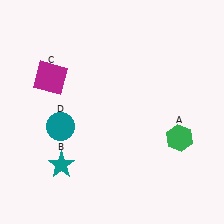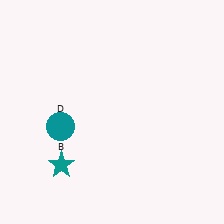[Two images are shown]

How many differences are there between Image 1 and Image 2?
There are 2 differences between the two images.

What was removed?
The green hexagon (A), the magenta square (C) were removed in Image 2.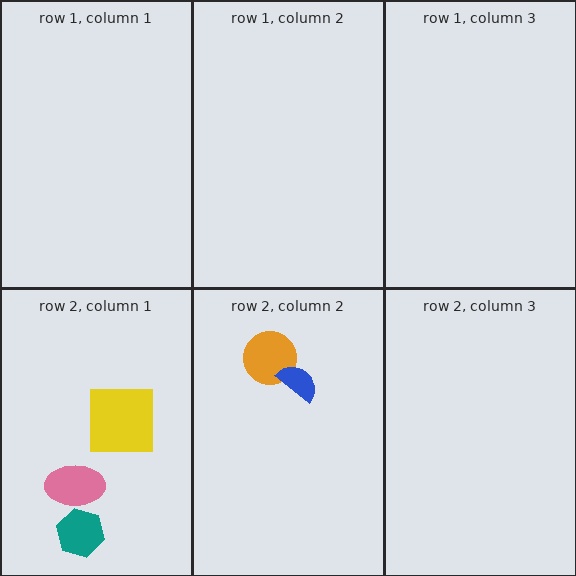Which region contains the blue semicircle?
The row 2, column 2 region.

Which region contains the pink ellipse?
The row 2, column 1 region.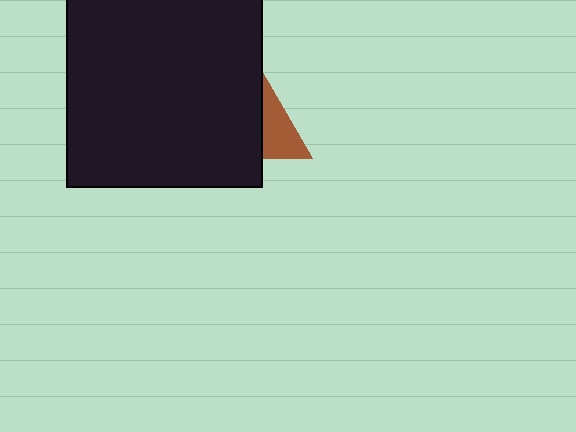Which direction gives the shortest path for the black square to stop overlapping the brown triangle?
Moving left gives the shortest separation.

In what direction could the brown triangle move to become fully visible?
The brown triangle could move right. That would shift it out from behind the black square entirely.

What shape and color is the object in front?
The object in front is a black square.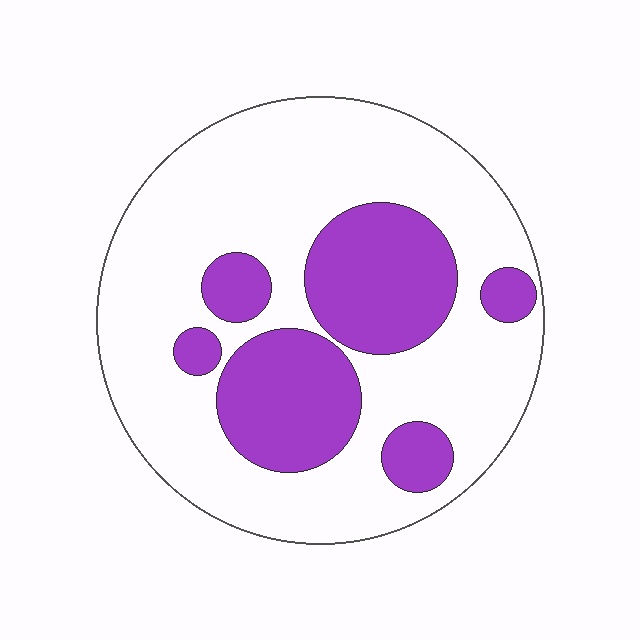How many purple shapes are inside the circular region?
6.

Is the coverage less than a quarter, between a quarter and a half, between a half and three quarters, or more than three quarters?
Between a quarter and a half.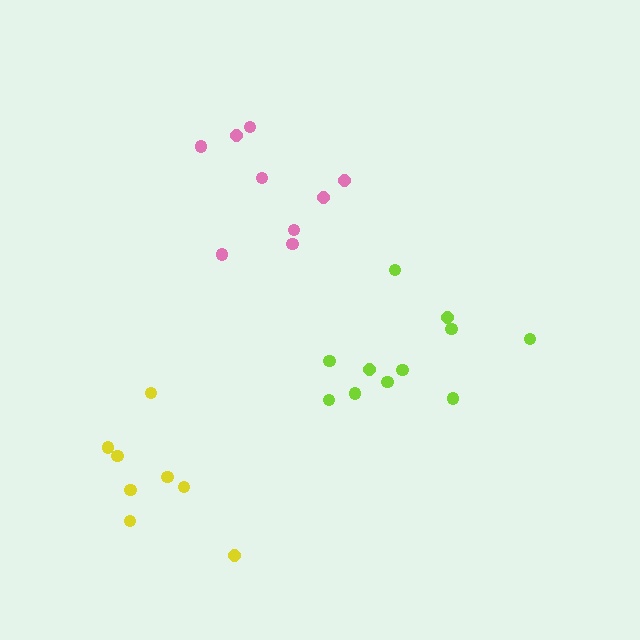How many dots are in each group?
Group 1: 9 dots, Group 2: 8 dots, Group 3: 11 dots (28 total).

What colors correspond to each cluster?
The clusters are colored: pink, yellow, lime.